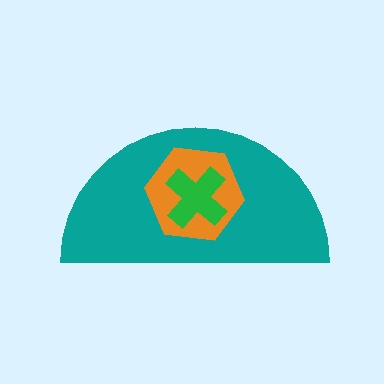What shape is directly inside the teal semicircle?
The orange hexagon.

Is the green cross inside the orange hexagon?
Yes.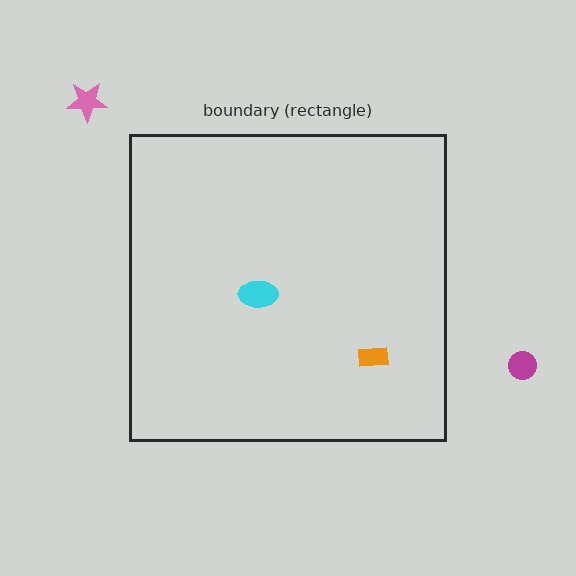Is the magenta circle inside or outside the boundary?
Outside.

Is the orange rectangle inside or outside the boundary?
Inside.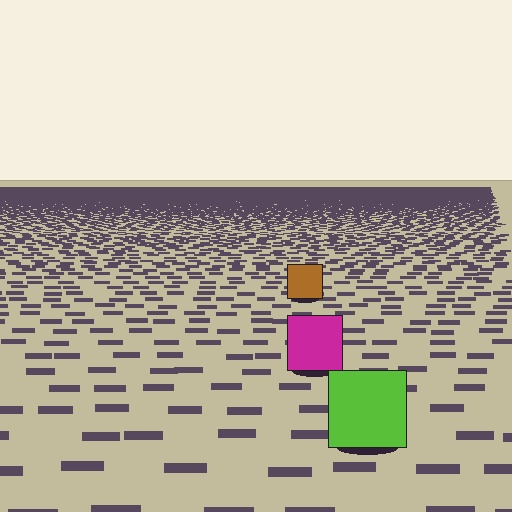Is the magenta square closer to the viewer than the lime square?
No. The lime square is closer — you can tell from the texture gradient: the ground texture is coarser near it.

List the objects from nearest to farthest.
From nearest to farthest: the lime square, the magenta square, the brown square.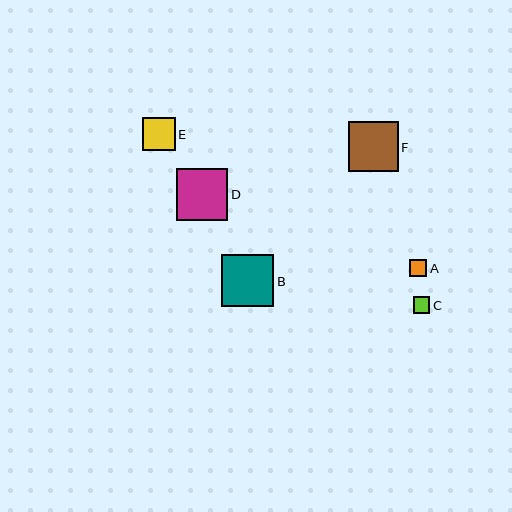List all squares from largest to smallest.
From largest to smallest: B, D, F, E, A, C.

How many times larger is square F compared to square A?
Square F is approximately 3.0 times the size of square A.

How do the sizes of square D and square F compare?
Square D and square F are approximately the same size.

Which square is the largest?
Square B is the largest with a size of approximately 53 pixels.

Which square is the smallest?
Square C is the smallest with a size of approximately 17 pixels.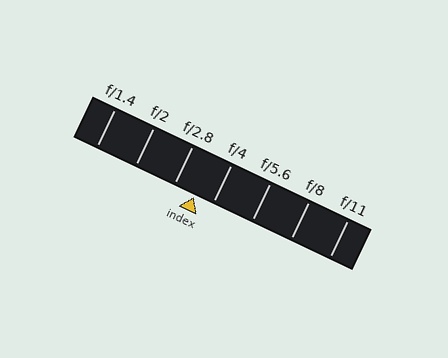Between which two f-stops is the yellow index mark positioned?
The index mark is between f/2.8 and f/4.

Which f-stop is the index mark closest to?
The index mark is closest to f/4.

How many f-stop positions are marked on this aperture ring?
There are 7 f-stop positions marked.